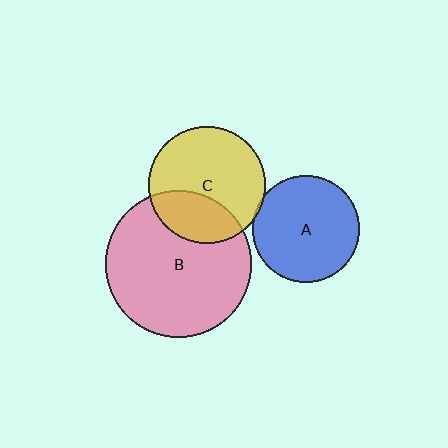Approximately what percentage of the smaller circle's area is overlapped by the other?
Approximately 5%.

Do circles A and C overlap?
Yes.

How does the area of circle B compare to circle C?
Approximately 1.6 times.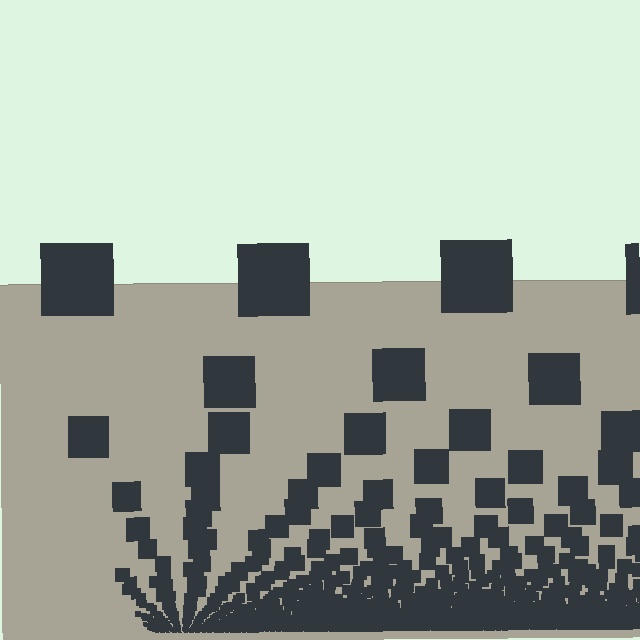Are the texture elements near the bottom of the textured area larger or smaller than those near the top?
Smaller. The gradient is inverted — elements near the bottom are smaller and denser.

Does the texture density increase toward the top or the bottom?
Density increases toward the bottom.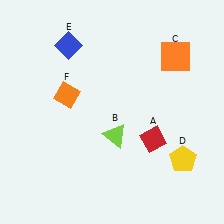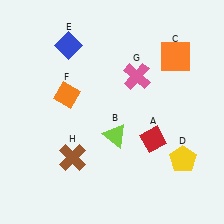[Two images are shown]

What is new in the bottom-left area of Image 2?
A brown cross (H) was added in the bottom-left area of Image 2.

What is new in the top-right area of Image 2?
A pink cross (G) was added in the top-right area of Image 2.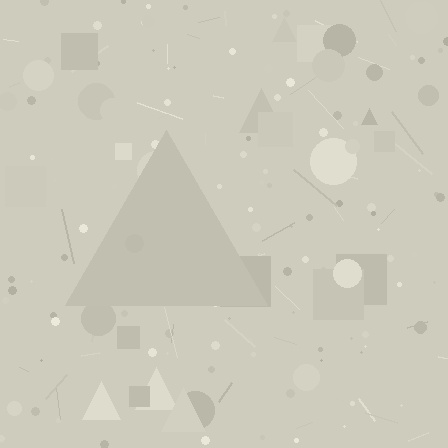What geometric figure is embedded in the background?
A triangle is embedded in the background.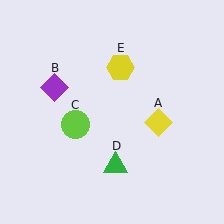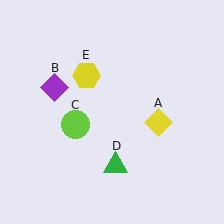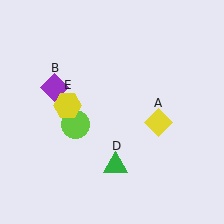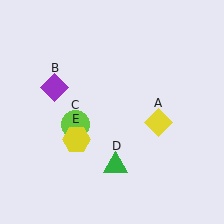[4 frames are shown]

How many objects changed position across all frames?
1 object changed position: yellow hexagon (object E).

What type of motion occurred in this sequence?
The yellow hexagon (object E) rotated counterclockwise around the center of the scene.